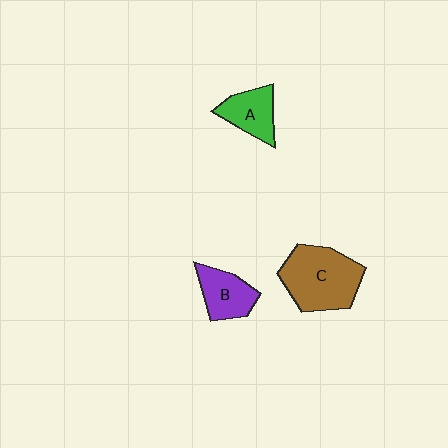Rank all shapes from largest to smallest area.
From largest to smallest: C (brown), B (purple), A (green).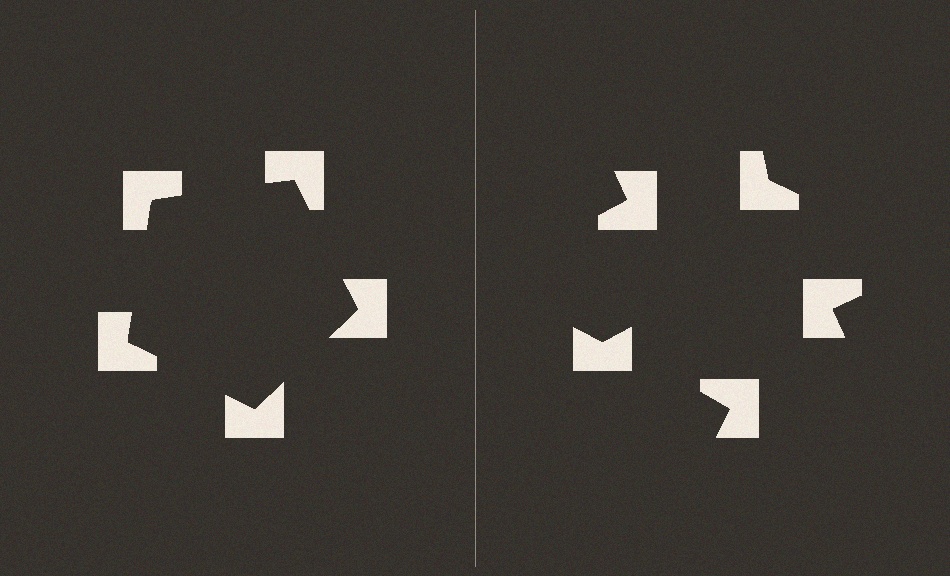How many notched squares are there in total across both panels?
10 — 5 on each side.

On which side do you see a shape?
An illusory pentagon appears on the left side. On the right side the wedge cuts are rotated, so no coherent shape forms.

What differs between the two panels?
The notched squares are positioned identically on both sides; only the wedge orientations differ. On the left they align to a pentagon; on the right they are misaligned.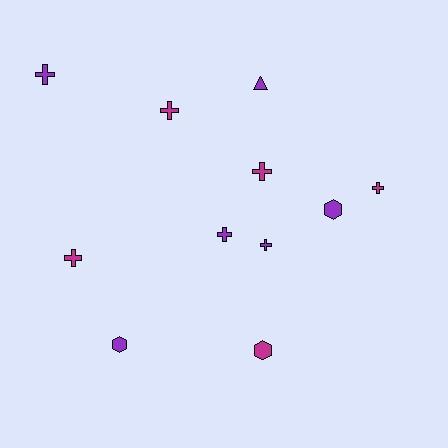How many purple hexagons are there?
There are 2 purple hexagons.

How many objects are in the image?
There are 11 objects.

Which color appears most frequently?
Purple, with 6 objects.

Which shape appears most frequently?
Cross, with 7 objects.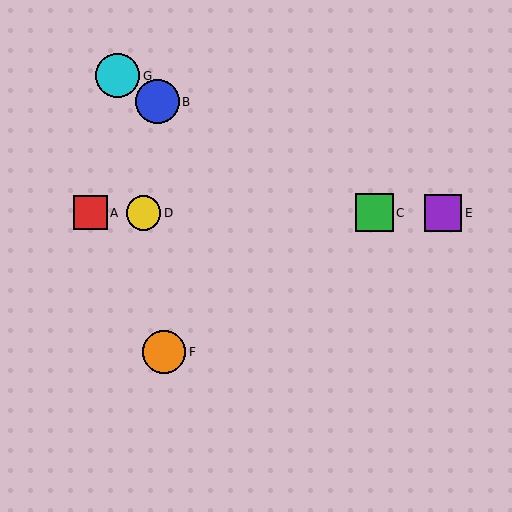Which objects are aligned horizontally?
Objects A, C, D, E are aligned horizontally.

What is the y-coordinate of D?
Object D is at y≈213.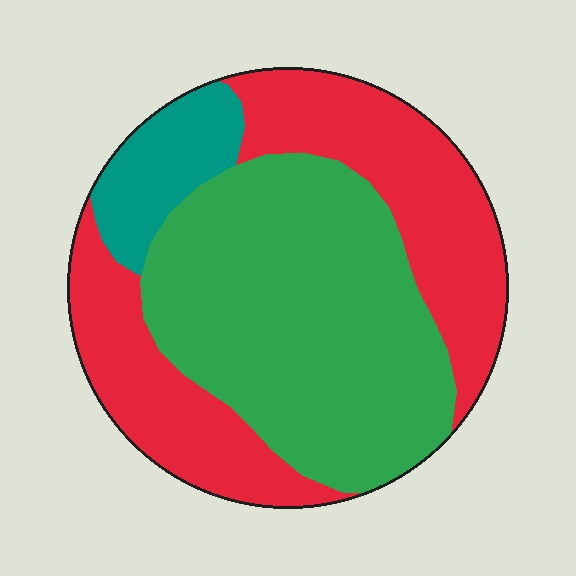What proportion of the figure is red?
Red takes up between a third and a half of the figure.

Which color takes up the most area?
Green, at roughly 50%.